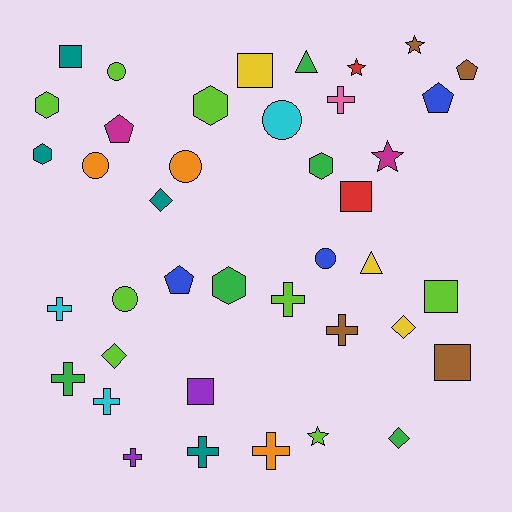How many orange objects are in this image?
There are 3 orange objects.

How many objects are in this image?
There are 40 objects.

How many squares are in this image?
There are 6 squares.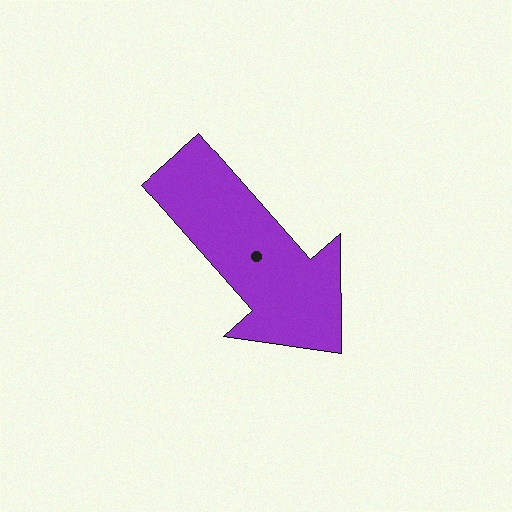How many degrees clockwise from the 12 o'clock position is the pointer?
Approximately 139 degrees.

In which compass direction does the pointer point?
Southeast.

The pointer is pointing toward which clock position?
Roughly 5 o'clock.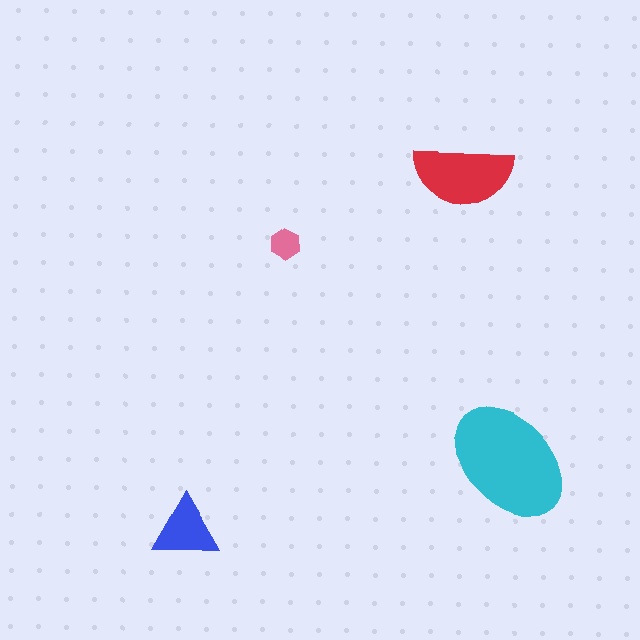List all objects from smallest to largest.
The pink hexagon, the blue triangle, the red semicircle, the cyan ellipse.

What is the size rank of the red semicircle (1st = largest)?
2nd.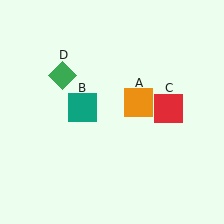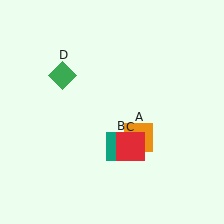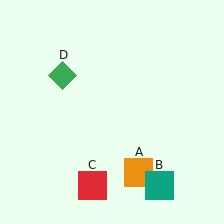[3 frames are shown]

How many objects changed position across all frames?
3 objects changed position: orange square (object A), teal square (object B), red square (object C).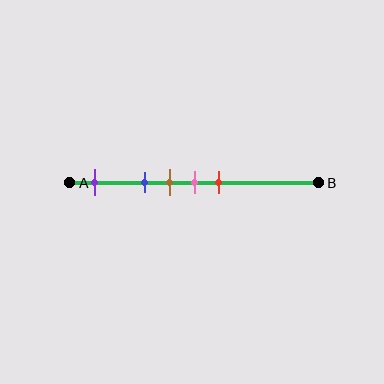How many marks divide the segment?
There are 5 marks dividing the segment.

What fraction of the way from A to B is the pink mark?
The pink mark is approximately 50% (0.5) of the way from A to B.